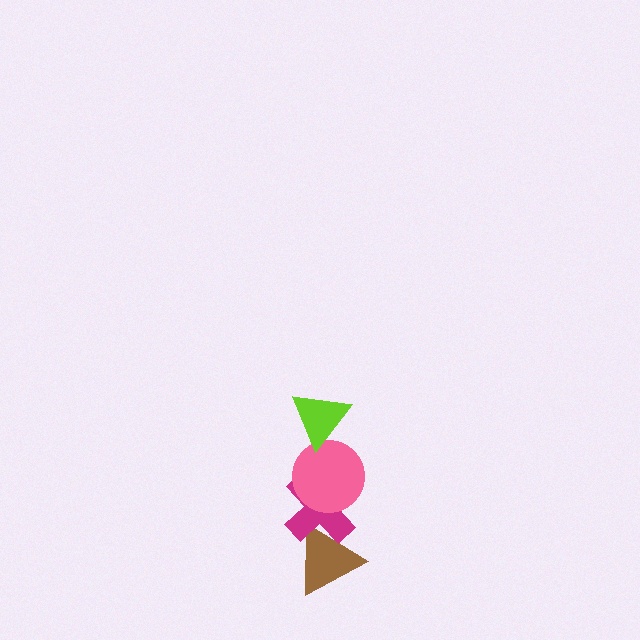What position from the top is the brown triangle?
The brown triangle is 4th from the top.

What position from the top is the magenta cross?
The magenta cross is 3rd from the top.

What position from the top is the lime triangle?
The lime triangle is 1st from the top.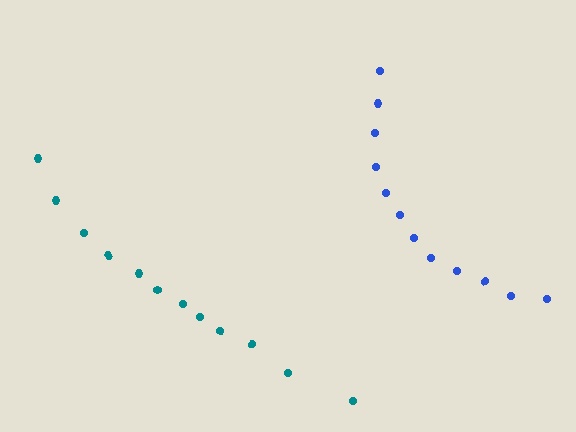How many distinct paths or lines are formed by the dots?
There are 2 distinct paths.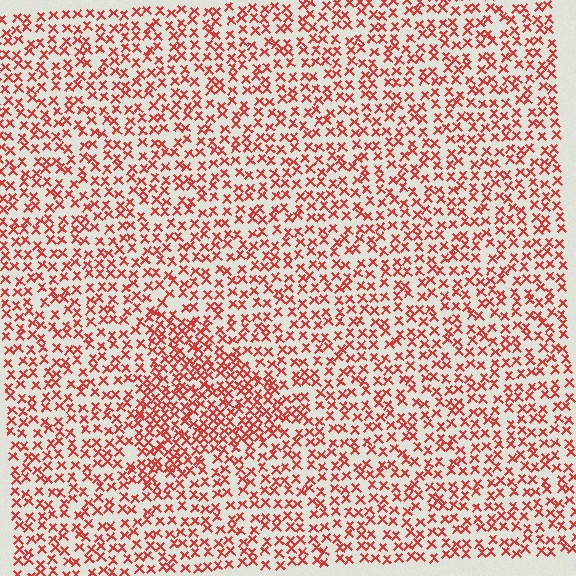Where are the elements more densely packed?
The elements are more densely packed inside the triangle boundary.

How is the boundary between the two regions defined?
The boundary is defined by a change in element density (approximately 1.7x ratio). All elements are the same color, size, and shape.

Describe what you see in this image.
The image contains small red elements arranged at two different densities. A triangle-shaped region is visible where the elements are more densely packed than the surrounding area.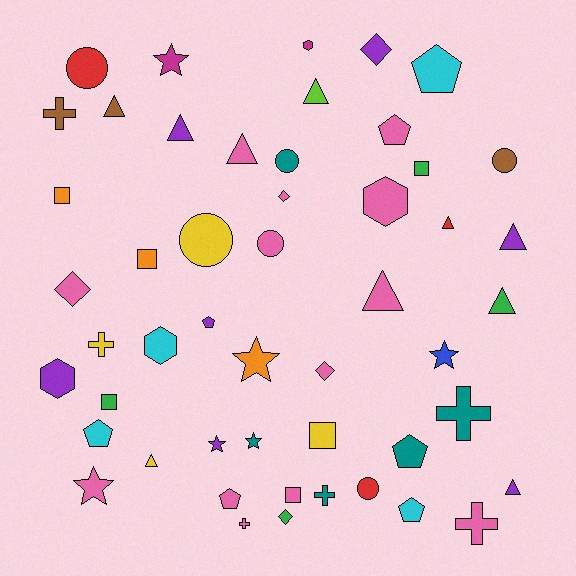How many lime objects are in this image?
There is 1 lime object.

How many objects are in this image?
There are 50 objects.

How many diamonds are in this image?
There are 5 diamonds.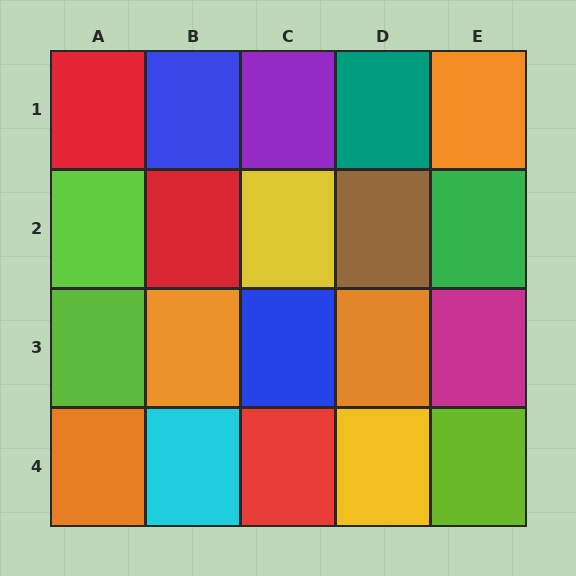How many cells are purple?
1 cell is purple.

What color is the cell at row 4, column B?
Cyan.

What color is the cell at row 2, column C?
Yellow.